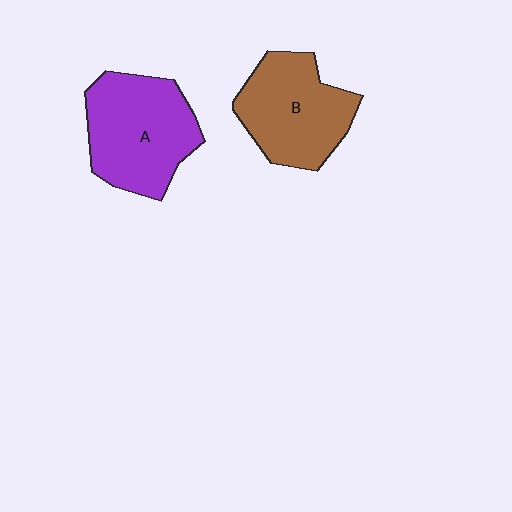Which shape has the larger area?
Shape A (purple).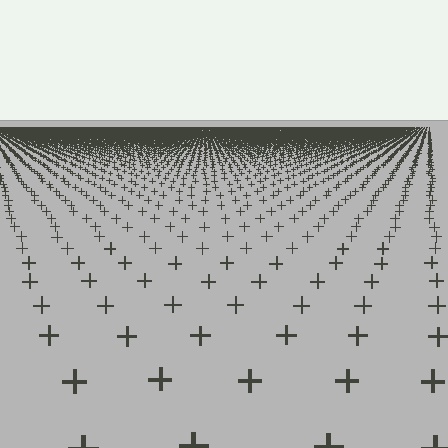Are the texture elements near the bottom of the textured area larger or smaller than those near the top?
Larger. Near the bottom, elements are closer to the viewer and appear at a bigger on-screen size.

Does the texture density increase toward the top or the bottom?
Density increases toward the top.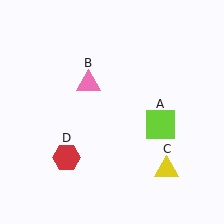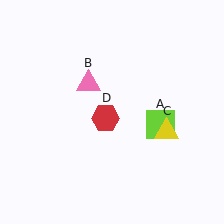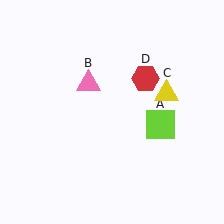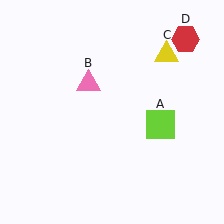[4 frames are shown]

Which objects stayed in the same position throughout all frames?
Lime square (object A) and pink triangle (object B) remained stationary.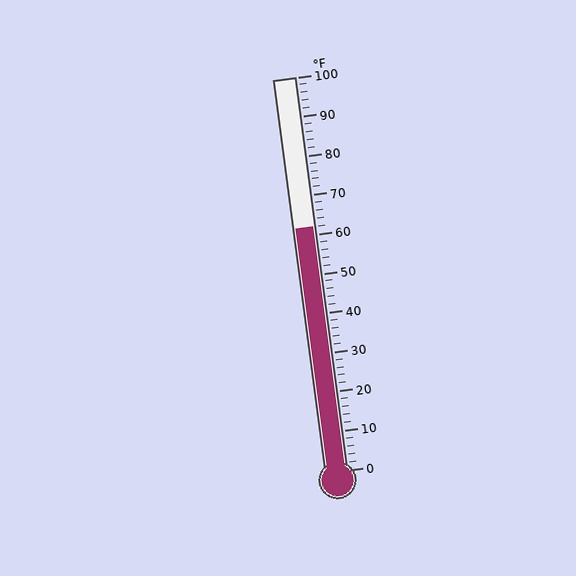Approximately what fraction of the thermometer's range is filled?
The thermometer is filled to approximately 60% of its range.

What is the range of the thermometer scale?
The thermometer scale ranges from 0°F to 100°F.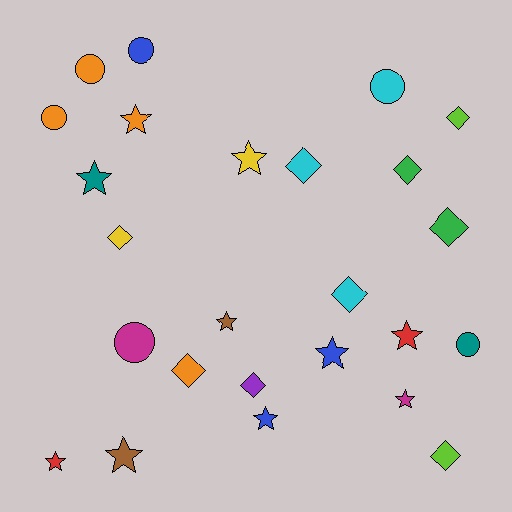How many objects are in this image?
There are 25 objects.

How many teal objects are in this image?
There are 2 teal objects.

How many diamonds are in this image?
There are 9 diamonds.